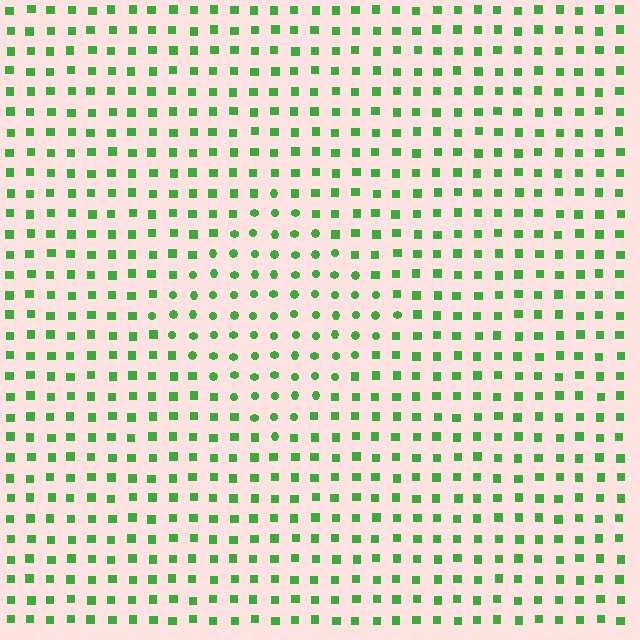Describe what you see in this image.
The image is filled with small green elements arranged in a uniform grid. A diamond-shaped region contains circles, while the surrounding area contains squares. The boundary is defined purely by the change in element shape.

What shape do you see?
I see a diamond.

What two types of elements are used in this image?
The image uses circles inside the diamond region and squares outside it.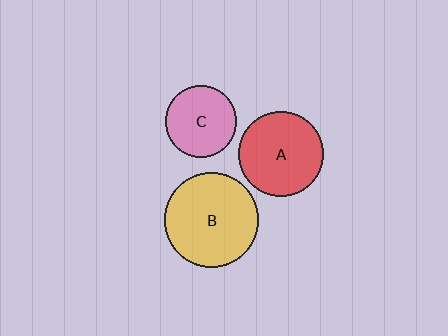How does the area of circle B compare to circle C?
Approximately 1.7 times.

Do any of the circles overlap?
No, none of the circles overlap.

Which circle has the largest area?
Circle B (yellow).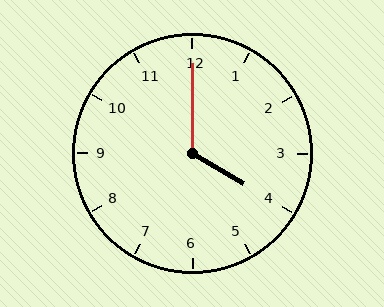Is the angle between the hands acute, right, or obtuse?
It is obtuse.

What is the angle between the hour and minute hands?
Approximately 120 degrees.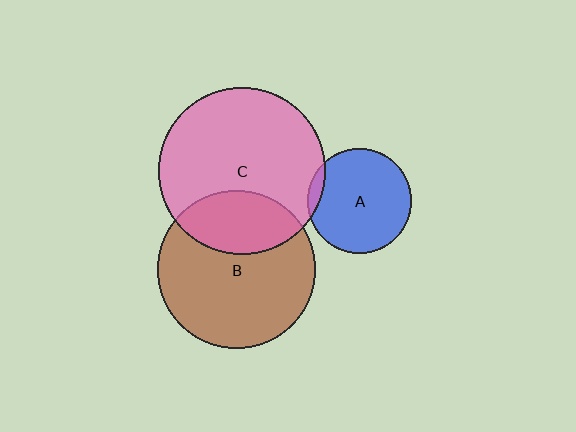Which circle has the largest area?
Circle C (pink).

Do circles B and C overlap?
Yes.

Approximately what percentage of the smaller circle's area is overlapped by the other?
Approximately 30%.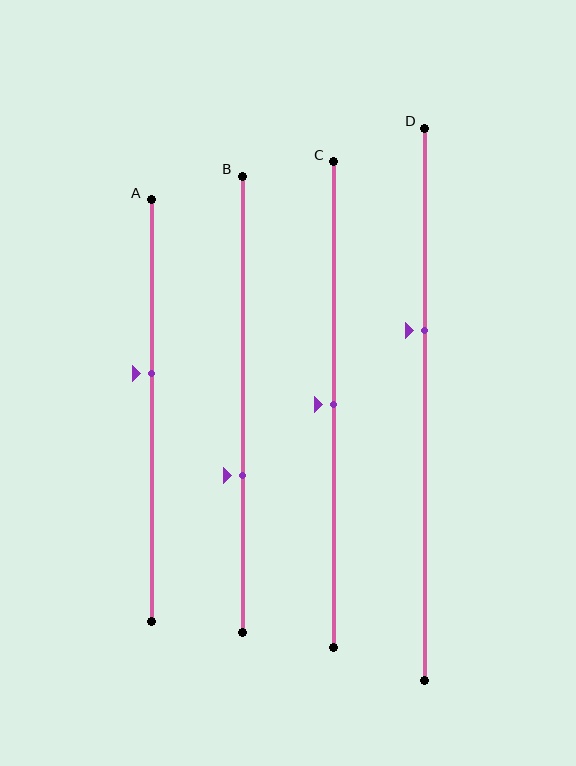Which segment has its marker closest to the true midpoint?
Segment C has its marker closest to the true midpoint.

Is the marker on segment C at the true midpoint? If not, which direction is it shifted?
Yes, the marker on segment C is at the true midpoint.